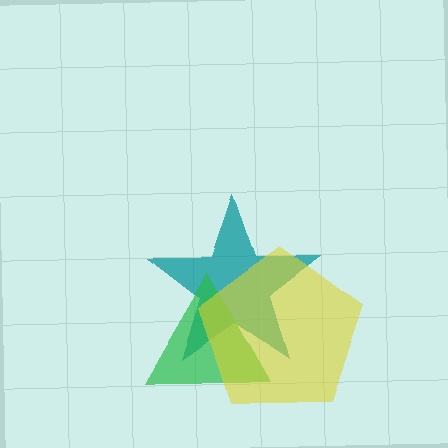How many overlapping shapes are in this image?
There are 3 overlapping shapes in the image.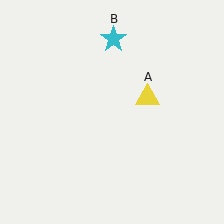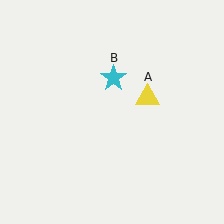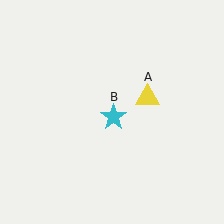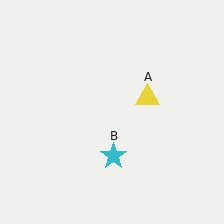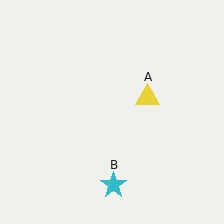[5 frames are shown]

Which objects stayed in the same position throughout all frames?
Yellow triangle (object A) remained stationary.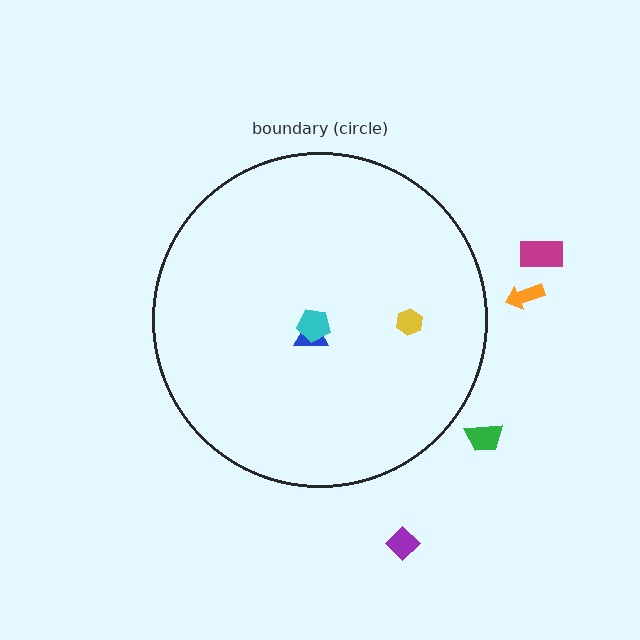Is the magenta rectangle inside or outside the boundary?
Outside.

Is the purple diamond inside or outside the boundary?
Outside.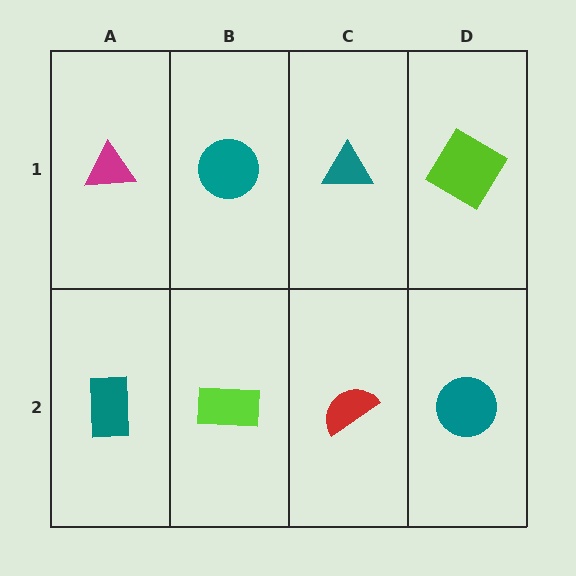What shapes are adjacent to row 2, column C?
A teal triangle (row 1, column C), a lime rectangle (row 2, column B), a teal circle (row 2, column D).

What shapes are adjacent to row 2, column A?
A magenta triangle (row 1, column A), a lime rectangle (row 2, column B).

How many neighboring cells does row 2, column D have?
2.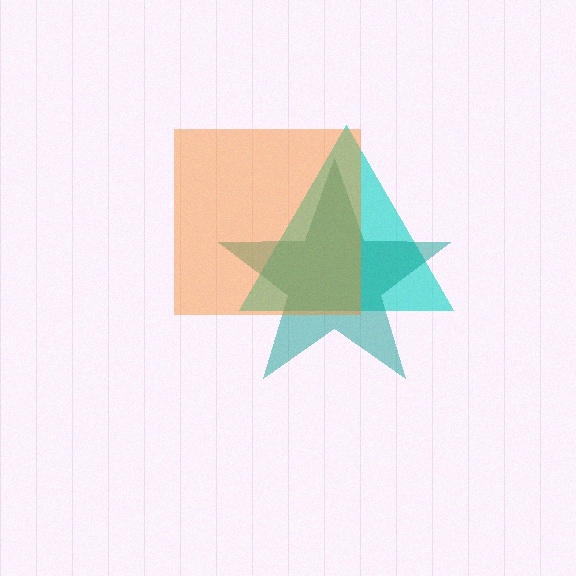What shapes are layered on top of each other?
The layered shapes are: a cyan triangle, a teal star, an orange square.